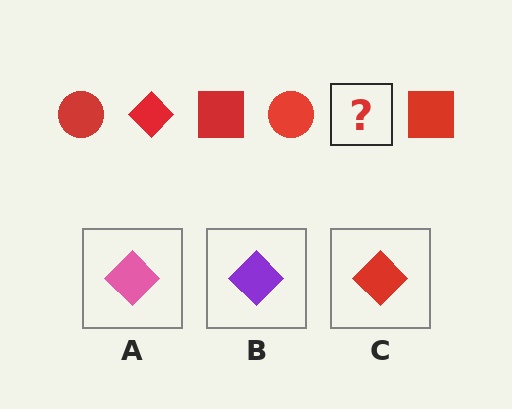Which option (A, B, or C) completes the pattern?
C.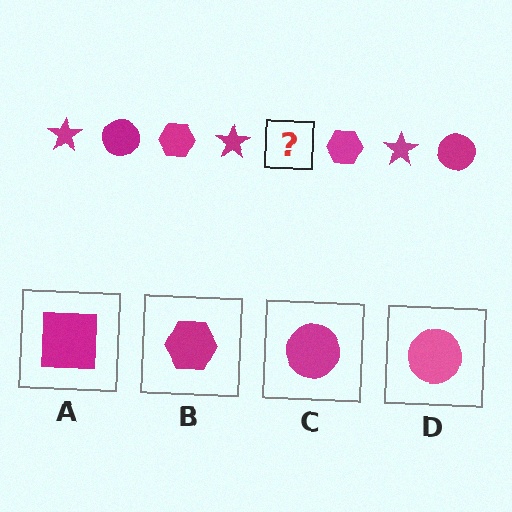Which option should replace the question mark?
Option C.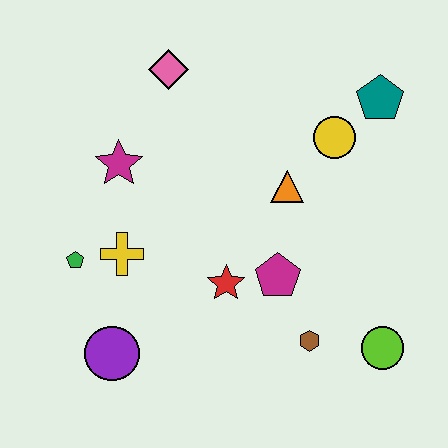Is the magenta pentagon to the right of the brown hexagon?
No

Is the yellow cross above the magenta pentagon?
Yes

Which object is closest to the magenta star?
The yellow cross is closest to the magenta star.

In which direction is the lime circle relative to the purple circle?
The lime circle is to the right of the purple circle.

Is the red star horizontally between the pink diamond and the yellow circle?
Yes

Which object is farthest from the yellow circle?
The purple circle is farthest from the yellow circle.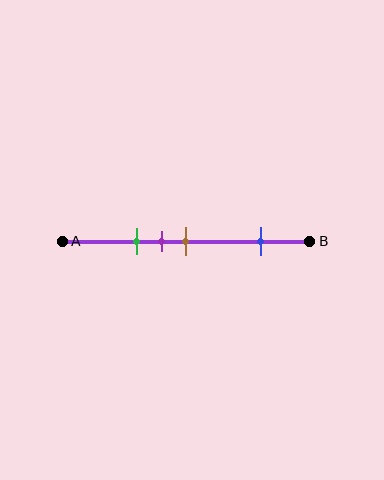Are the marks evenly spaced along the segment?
No, the marks are not evenly spaced.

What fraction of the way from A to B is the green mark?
The green mark is approximately 30% (0.3) of the way from A to B.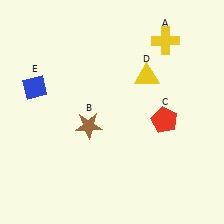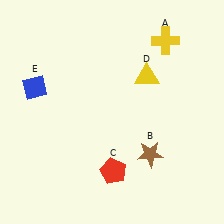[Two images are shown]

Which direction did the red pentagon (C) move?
The red pentagon (C) moved left.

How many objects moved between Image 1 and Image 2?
2 objects moved between the two images.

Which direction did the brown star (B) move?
The brown star (B) moved right.